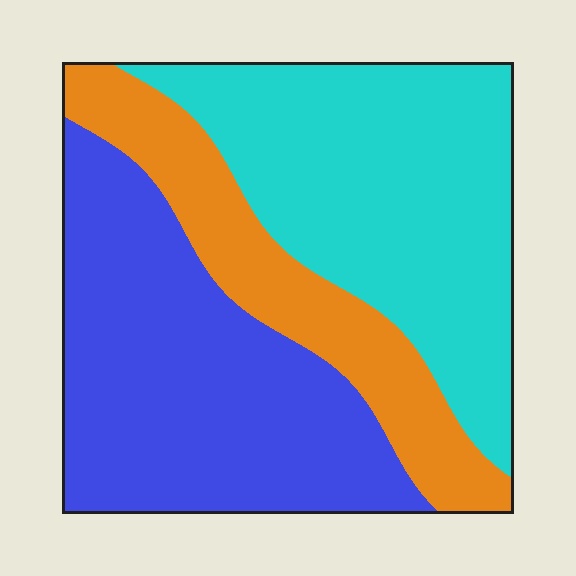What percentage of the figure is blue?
Blue covers around 40% of the figure.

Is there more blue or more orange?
Blue.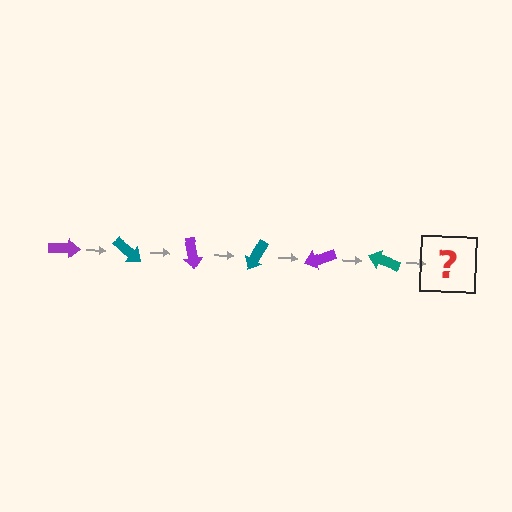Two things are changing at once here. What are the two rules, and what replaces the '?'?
The two rules are that it rotates 40 degrees each step and the color cycles through purple and teal. The '?' should be a purple arrow, rotated 240 degrees from the start.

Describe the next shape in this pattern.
It should be a purple arrow, rotated 240 degrees from the start.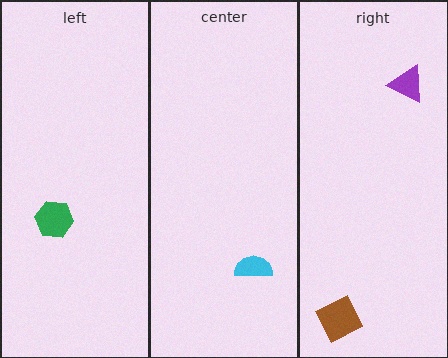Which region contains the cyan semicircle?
The center region.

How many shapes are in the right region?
2.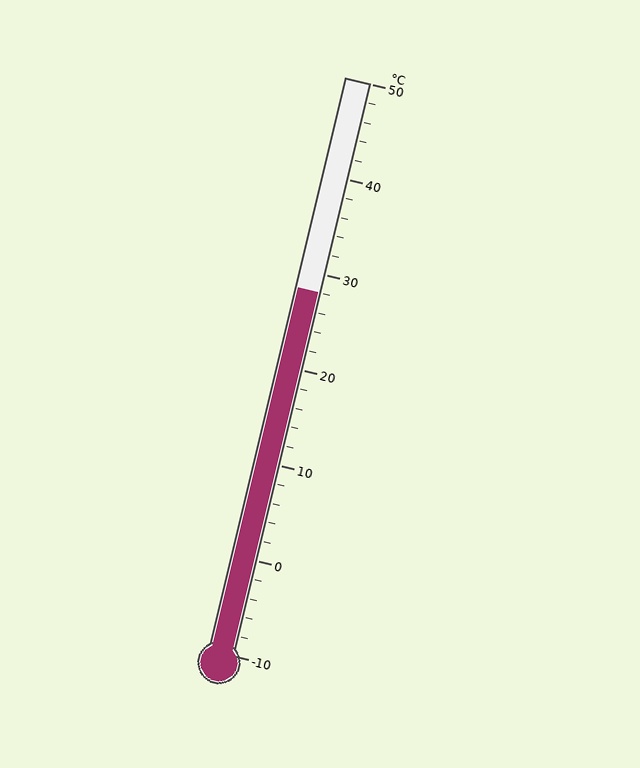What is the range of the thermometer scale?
The thermometer scale ranges from -10°C to 50°C.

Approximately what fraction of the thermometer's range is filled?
The thermometer is filled to approximately 65% of its range.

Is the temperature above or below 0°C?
The temperature is above 0°C.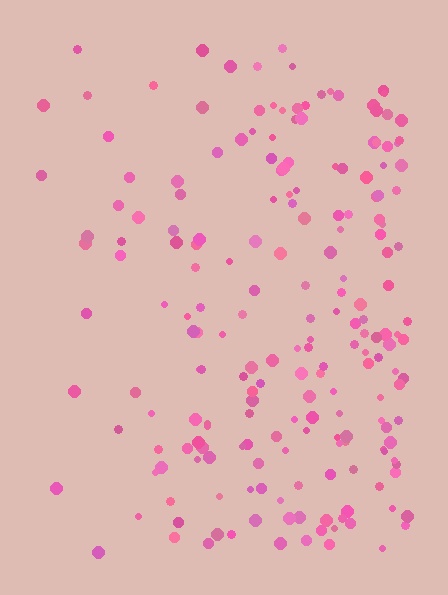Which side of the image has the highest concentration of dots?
The right.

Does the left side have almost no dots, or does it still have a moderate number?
Still a moderate number, just noticeably fewer than the right.